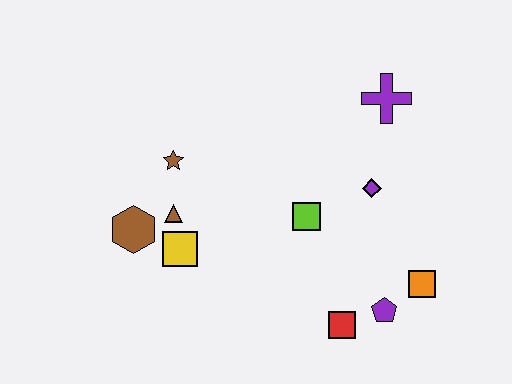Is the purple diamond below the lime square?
No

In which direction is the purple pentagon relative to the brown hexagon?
The purple pentagon is to the right of the brown hexagon.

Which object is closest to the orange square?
The purple pentagon is closest to the orange square.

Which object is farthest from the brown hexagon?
The orange square is farthest from the brown hexagon.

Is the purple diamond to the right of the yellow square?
Yes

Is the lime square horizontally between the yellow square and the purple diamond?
Yes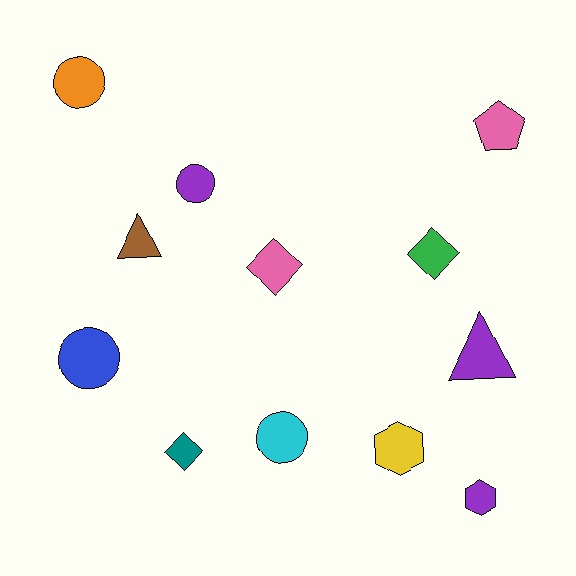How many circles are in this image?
There are 4 circles.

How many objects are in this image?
There are 12 objects.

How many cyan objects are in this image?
There is 1 cyan object.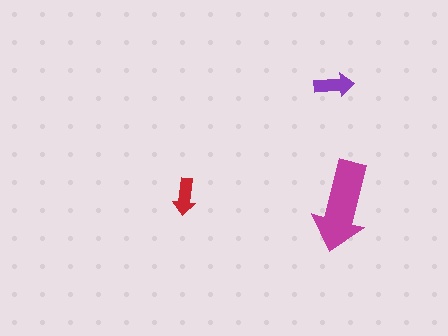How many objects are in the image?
There are 3 objects in the image.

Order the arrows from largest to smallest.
the magenta one, the purple one, the red one.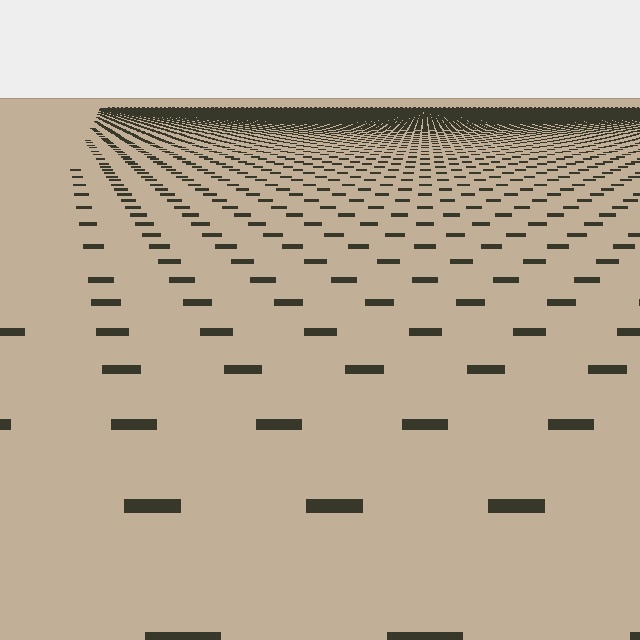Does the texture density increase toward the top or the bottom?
Density increases toward the top.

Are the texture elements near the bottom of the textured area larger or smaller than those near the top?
Larger. Near the bottom, elements are closer to the viewer and appear at a bigger on-screen size.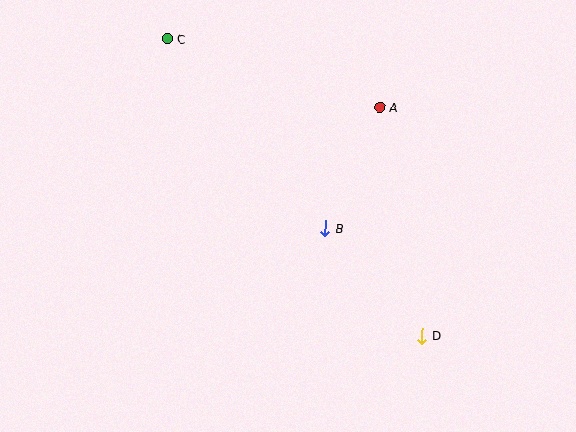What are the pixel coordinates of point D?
Point D is at (422, 336).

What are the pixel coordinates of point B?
Point B is at (326, 228).